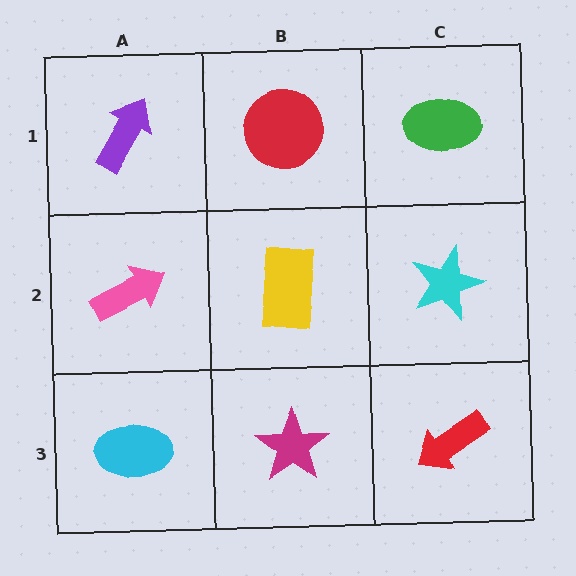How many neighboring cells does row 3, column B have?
3.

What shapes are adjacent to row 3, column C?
A cyan star (row 2, column C), a magenta star (row 3, column B).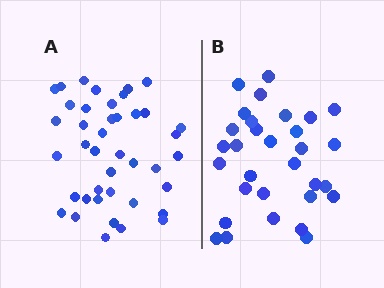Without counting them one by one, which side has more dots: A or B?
Region A (the left region) has more dots.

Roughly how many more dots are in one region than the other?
Region A has roughly 10 or so more dots than region B.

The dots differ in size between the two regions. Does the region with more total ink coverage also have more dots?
No. Region B has more total ink coverage because its dots are larger, but region A actually contains more individual dots. Total area can be misleading — the number of items is what matters here.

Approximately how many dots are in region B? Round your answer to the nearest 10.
About 30 dots. (The exact count is 31, which rounds to 30.)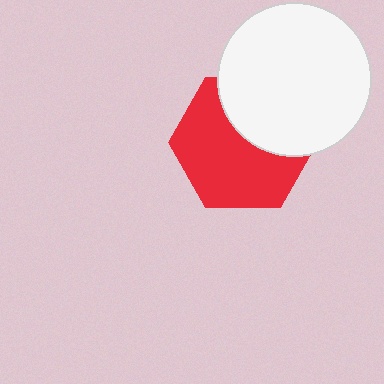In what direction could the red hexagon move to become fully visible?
The red hexagon could move down. That would shift it out from behind the white circle entirely.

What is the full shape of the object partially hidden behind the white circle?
The partially hidden object is a red hexagon.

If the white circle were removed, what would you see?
You would see the complete red hexagon.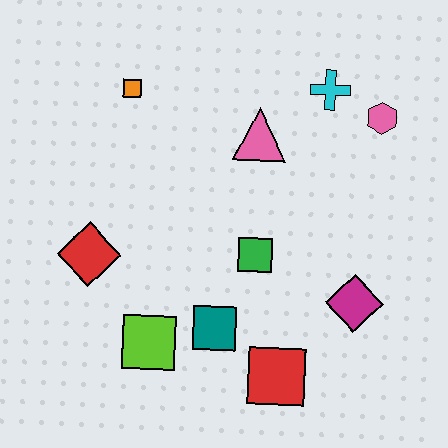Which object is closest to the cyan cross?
The pink hexagon is closest to the cyan cross.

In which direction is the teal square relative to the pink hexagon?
The teal square is below the pink hexagon.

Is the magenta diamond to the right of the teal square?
Yes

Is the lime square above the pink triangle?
No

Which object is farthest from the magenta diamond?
The orange square is farthest from the magenta diamond.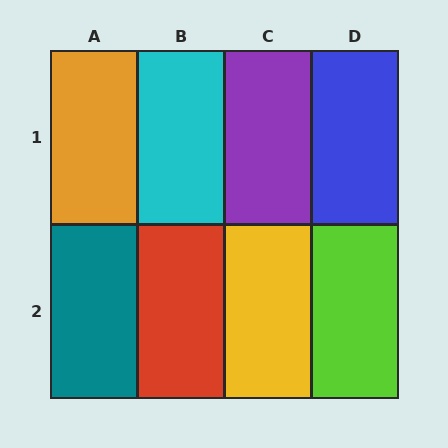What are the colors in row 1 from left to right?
Orange, cyan, purple, blue.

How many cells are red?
1 cell is red.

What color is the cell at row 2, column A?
Teal.